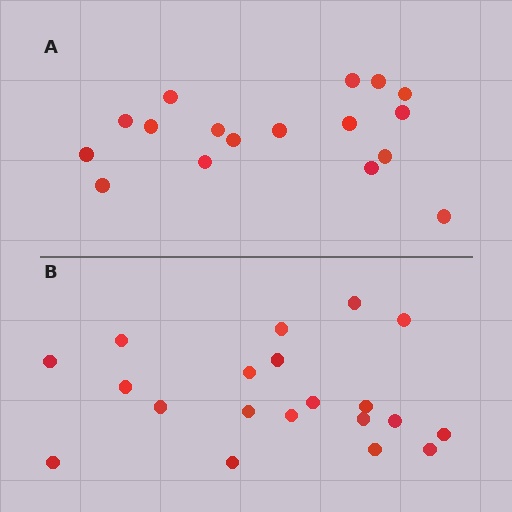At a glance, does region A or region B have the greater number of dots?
Region B (the bottom region) has more dots.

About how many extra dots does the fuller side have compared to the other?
Region B has just a few more — roughly 2 or 3 more dots than region A.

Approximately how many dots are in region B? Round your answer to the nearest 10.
About 20 dots.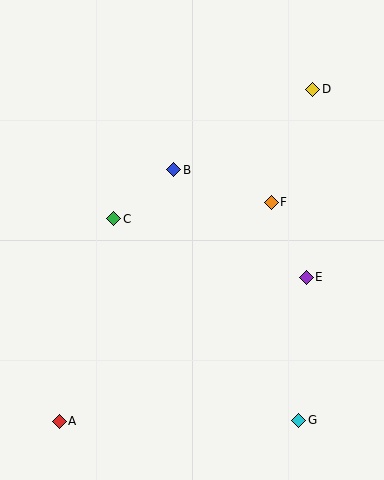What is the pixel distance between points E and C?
The distance between E and C is 201 pixels.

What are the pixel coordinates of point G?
Point G is at (299, 420).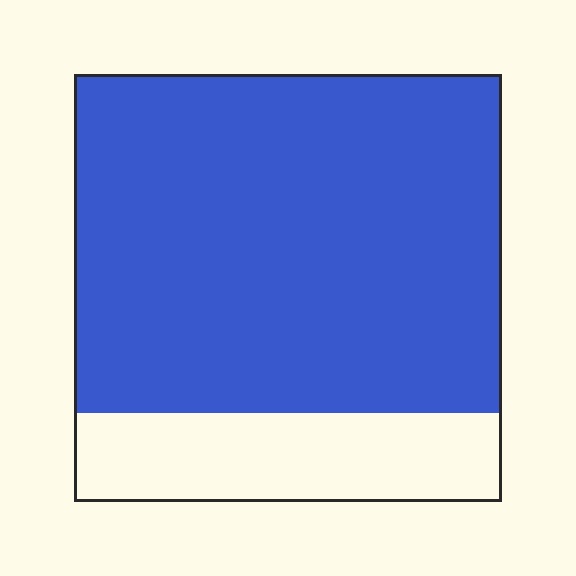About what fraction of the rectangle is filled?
About four fifths (4/5).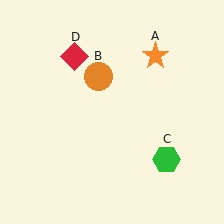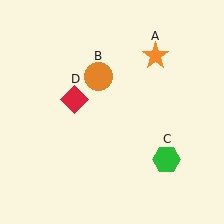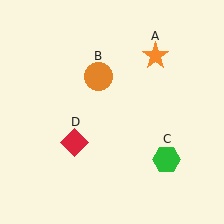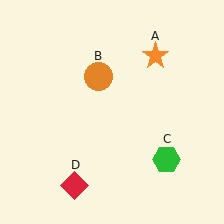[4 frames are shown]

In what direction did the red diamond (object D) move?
The red diamond (object D) moved down.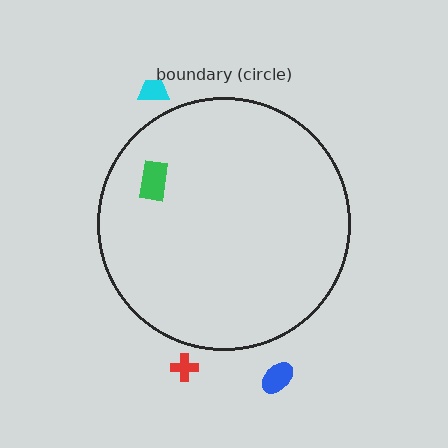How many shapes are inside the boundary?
1 inside, 3 outside.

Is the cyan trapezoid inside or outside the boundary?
Outside.